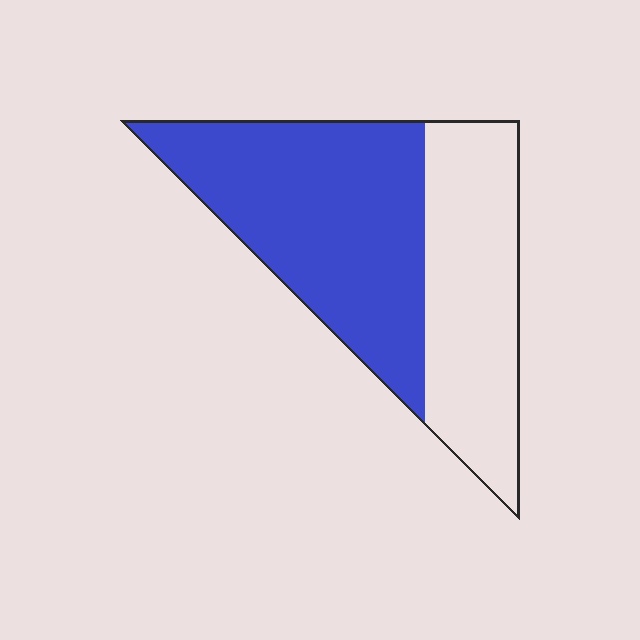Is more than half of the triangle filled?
Yes.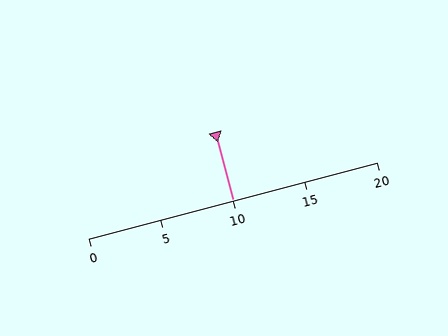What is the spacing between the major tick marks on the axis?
The major ticks are spaced 5 apart.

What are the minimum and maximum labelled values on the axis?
The axis runs from 0 to 20.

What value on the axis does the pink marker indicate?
The marker indicates approximately 10.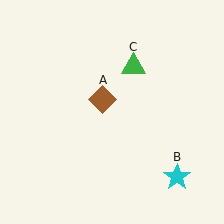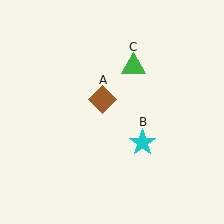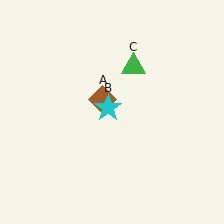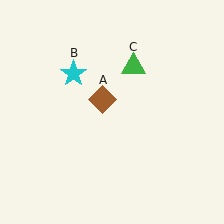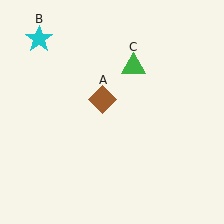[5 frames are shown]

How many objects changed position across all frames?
1 object changed position: cyan star (object B).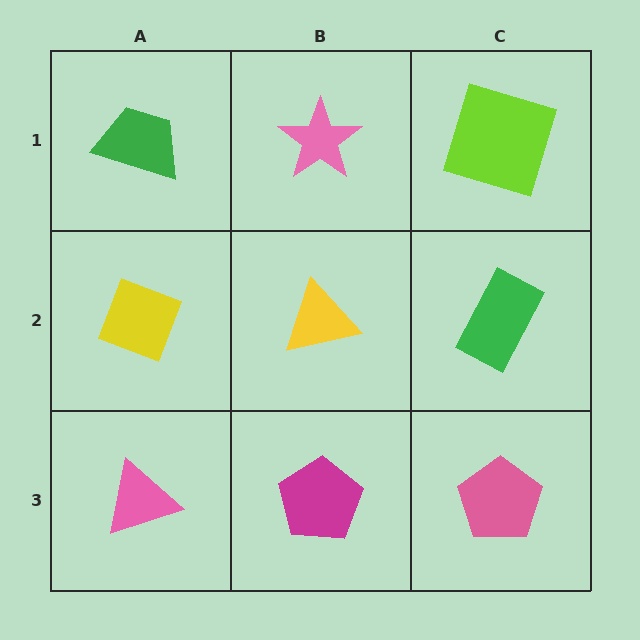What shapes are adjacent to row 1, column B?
A yellow triangle (row 2, column B), a green trapezoid (row 1, column A), a lime square (row 1, column C).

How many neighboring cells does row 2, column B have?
4.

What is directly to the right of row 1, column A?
A pink star.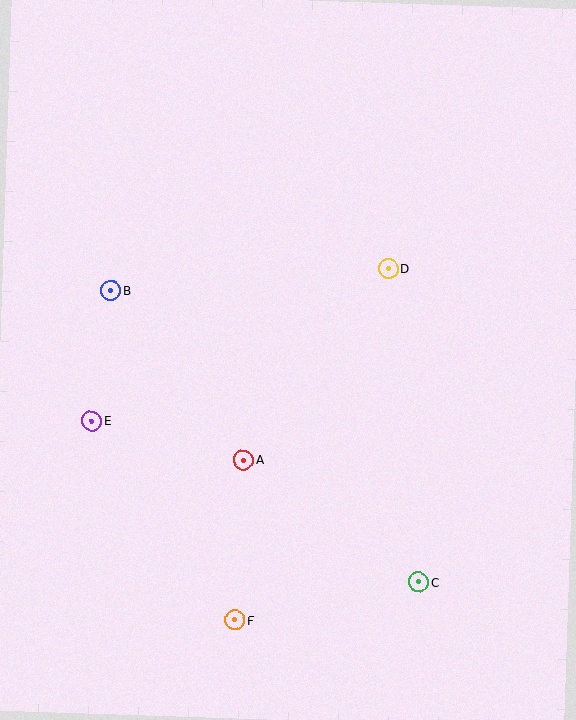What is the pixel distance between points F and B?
The distance between F and B is 353 pixels.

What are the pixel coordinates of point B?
Point B is at (111, 290).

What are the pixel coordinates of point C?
Point C is at (419, 582).